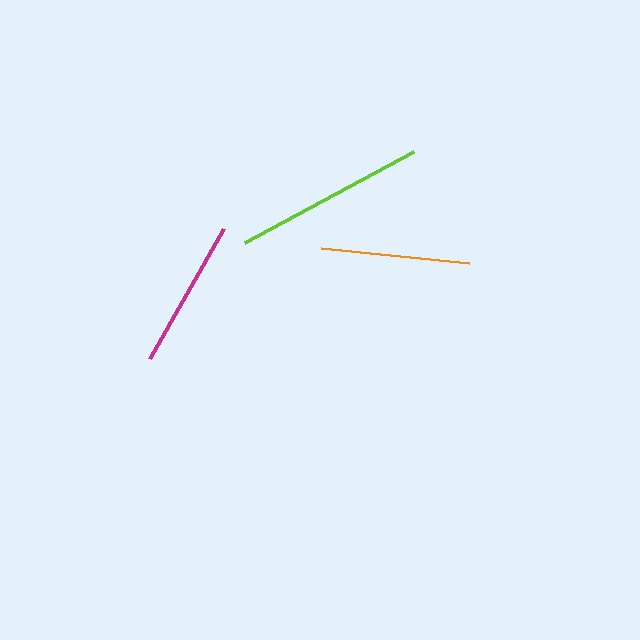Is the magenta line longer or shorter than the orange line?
The magenta line is longer than the orange line.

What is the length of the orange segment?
The orange segment is approximately 149 pixels long.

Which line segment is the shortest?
The orange line is the shortest at approximately 149 pixels.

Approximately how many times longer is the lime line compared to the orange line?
The lime line is approximately 1.3 times the length of the orange line.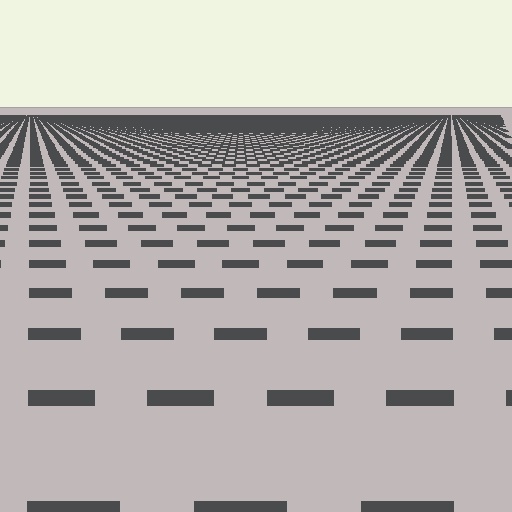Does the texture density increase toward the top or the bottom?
Density increases toward the top.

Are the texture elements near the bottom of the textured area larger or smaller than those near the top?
Larger. Near the bottom, elements are closer to the viewer and appear at a bigger on-screen size.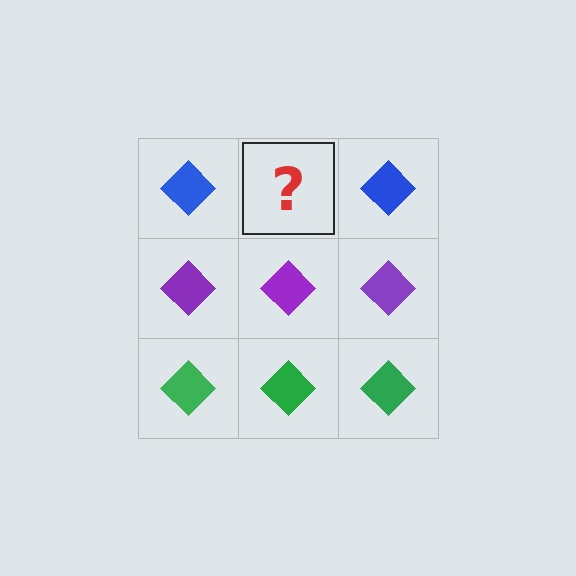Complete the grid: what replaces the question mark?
The question mark should be replaced with a blue diamond.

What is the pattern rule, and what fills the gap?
The rule is that each row has a consistent color. The gap should be filled with a blue diamond.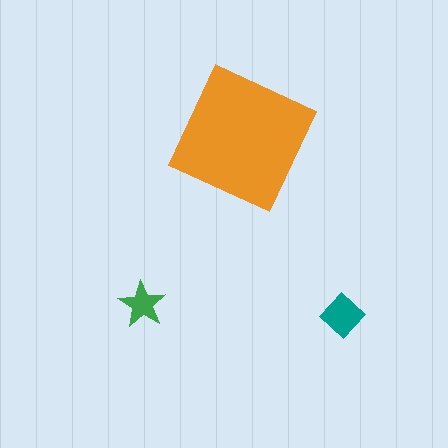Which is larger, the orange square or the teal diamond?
The orange square.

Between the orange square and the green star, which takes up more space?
The orange square.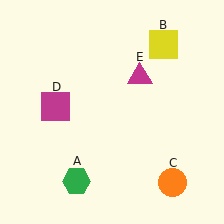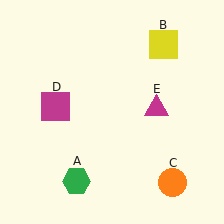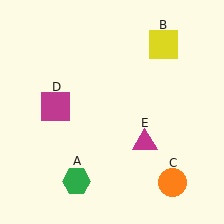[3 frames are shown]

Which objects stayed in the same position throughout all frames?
Green hexagon (object A) and yellow square (object B) and orange circle (object C) and magenta square (object D) remained stationary.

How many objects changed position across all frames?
1 object changed position: magenta triangle (object E).